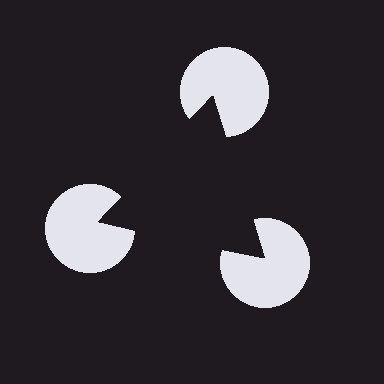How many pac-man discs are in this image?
There are 3 — one at each vertex of the illusory triangle.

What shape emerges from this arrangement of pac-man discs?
An illusory triangle — its edges are inferred from the aligned wedge cuts in the pac-man discs, not physically drawn.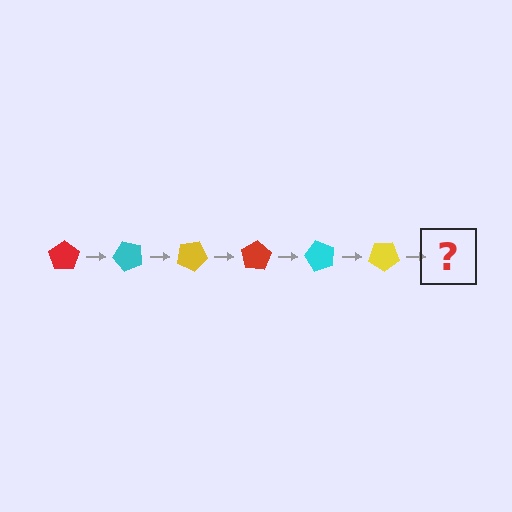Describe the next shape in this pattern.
It should be a red pentagon, rotated 300 degrees from the start.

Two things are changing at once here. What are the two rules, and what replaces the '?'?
The two rules are that it rotates 50 degrees each step and the color cycles through red, cyan, and yellow. The '?' should be a red pentagon, rotated 300 degrees from the start.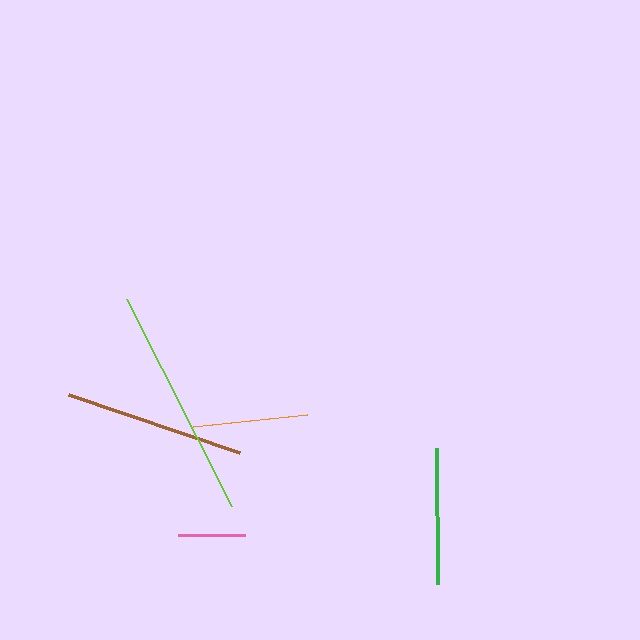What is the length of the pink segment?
The pink segment is approximately 68 pixels long.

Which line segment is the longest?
The lime line is the longest at approximately 233 pixels.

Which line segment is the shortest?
The pink line is the shortest at approximately 68 pixels.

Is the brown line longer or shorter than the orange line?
The brown line is longer than the orange line.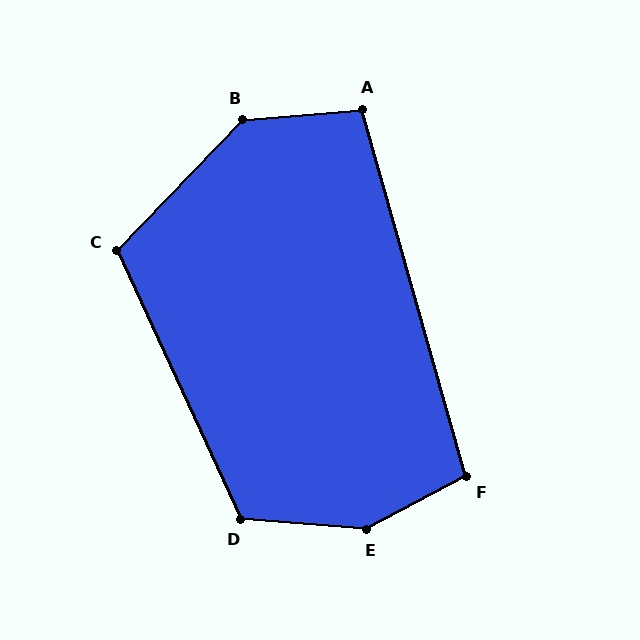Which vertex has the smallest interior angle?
A, at approximately 101 degrees.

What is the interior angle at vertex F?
Approximately 102 degrees (obtuse).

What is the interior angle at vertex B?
Approximately 139 degrees (obtuse).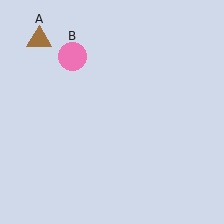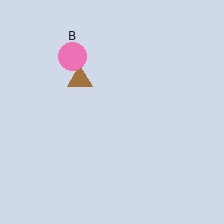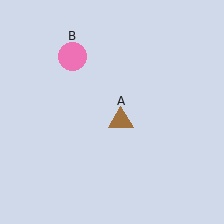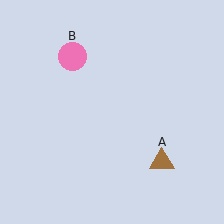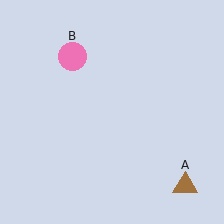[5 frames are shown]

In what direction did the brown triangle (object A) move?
The brown triangle (object A) moved down and to the right.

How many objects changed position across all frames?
1 object changed position: brown triangle (object A).